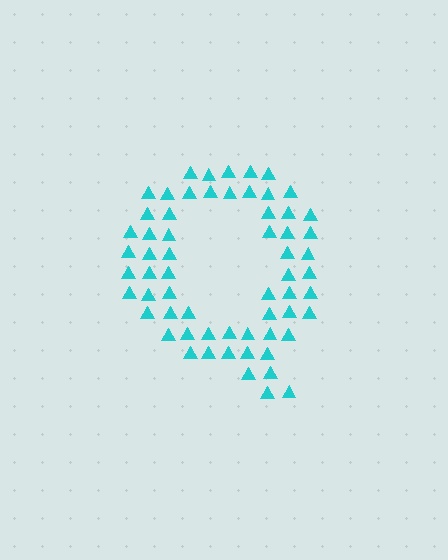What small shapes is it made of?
It is made of small triangles.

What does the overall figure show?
The overall figure shows the letter Q.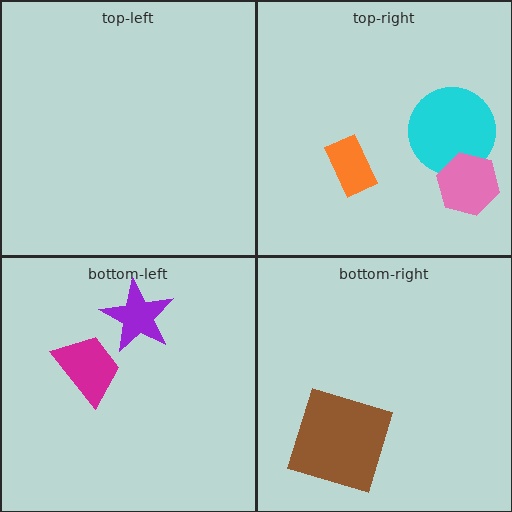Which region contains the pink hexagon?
The top-right region.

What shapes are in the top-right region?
The orange rectangle, the cyan circle, the pink hexagon.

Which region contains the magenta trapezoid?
The bottom-left region.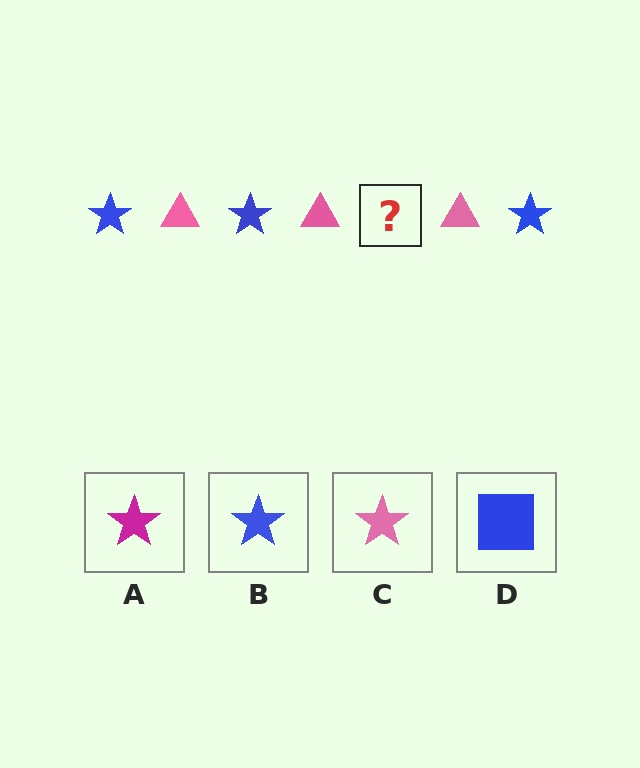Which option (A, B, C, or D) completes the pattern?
B.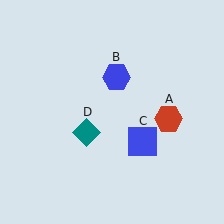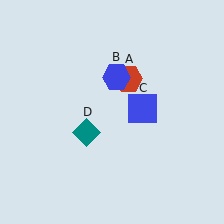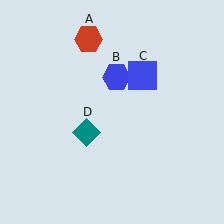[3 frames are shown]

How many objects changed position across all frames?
2 objects changed position: red hexagon (object A), blue square (object C).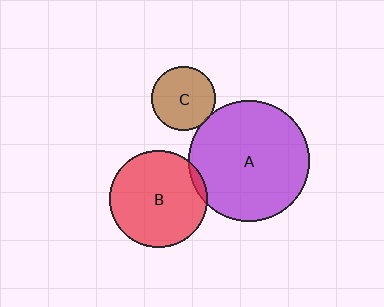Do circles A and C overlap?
Yes.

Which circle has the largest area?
Circle A (purple).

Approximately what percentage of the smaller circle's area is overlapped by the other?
Approximately 5%.